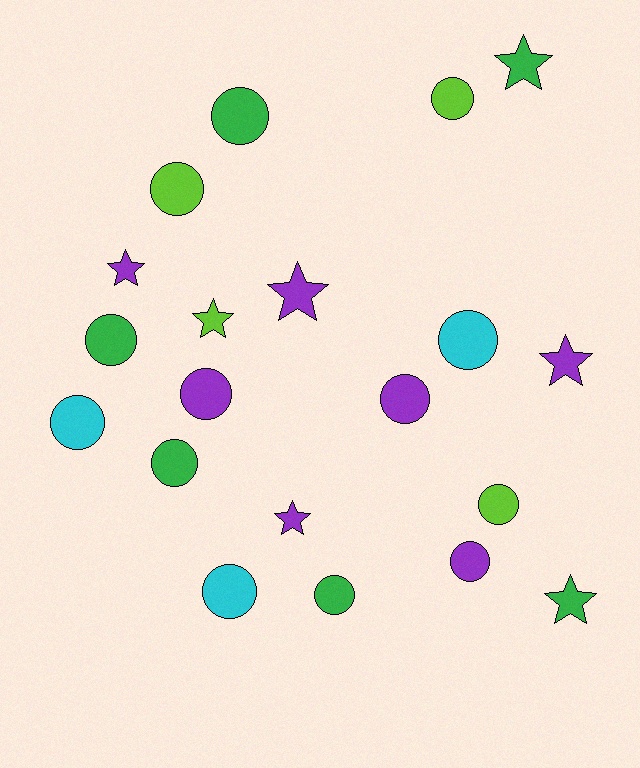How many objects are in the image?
There are 20 objects.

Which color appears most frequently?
Purple, with 7 objects.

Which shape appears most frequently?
Circle, with 13 objects.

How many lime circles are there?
There are 3 lime circles.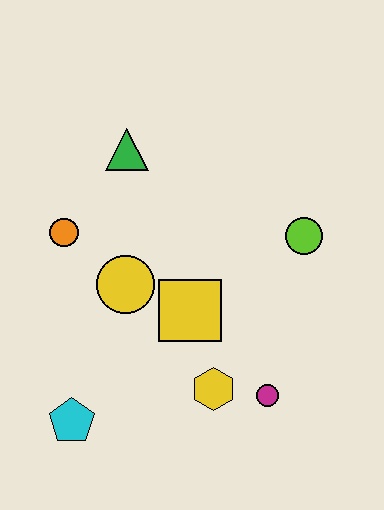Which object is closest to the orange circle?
The yellow circle is closest to the orange circle.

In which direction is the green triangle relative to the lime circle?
The green triangle is to the left of the lime circle.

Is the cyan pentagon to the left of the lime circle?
Yes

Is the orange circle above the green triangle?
No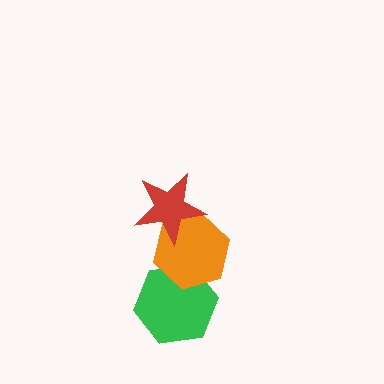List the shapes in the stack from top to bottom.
From top to bottom: the red star, the orange hexagon, the green hexagon.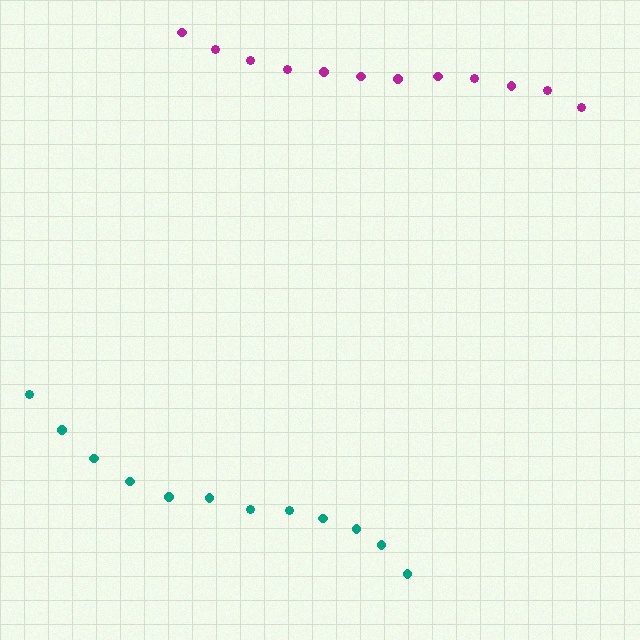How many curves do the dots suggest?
There are 2 distinct paths.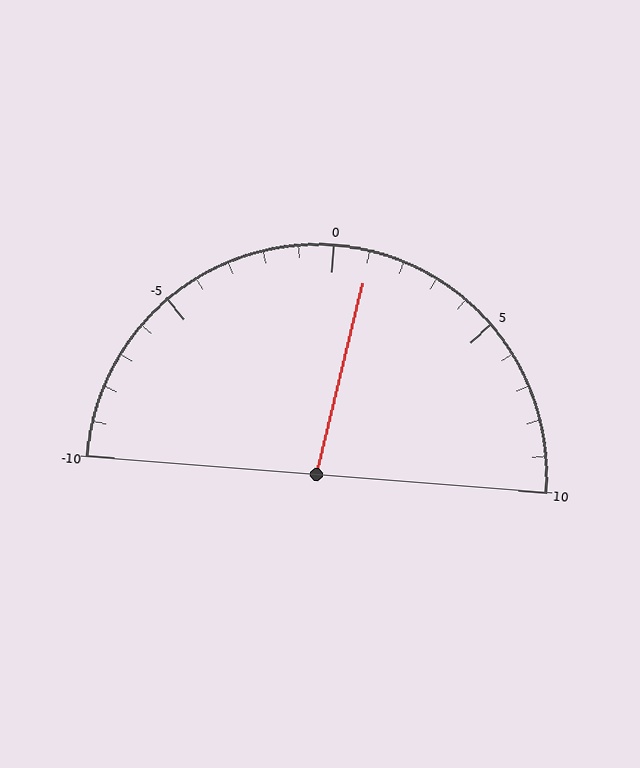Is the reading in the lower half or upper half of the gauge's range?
The reading is in the upper half of the range (-10 to 10).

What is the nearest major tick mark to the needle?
The nearest major tick mark is 0.